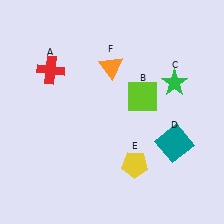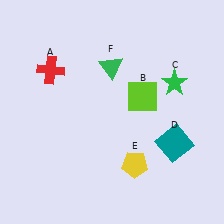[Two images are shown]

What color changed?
The triangle (F) changed from orange in Image 1 to green in Image 2.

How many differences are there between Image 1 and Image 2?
There is 1 difference between the two images.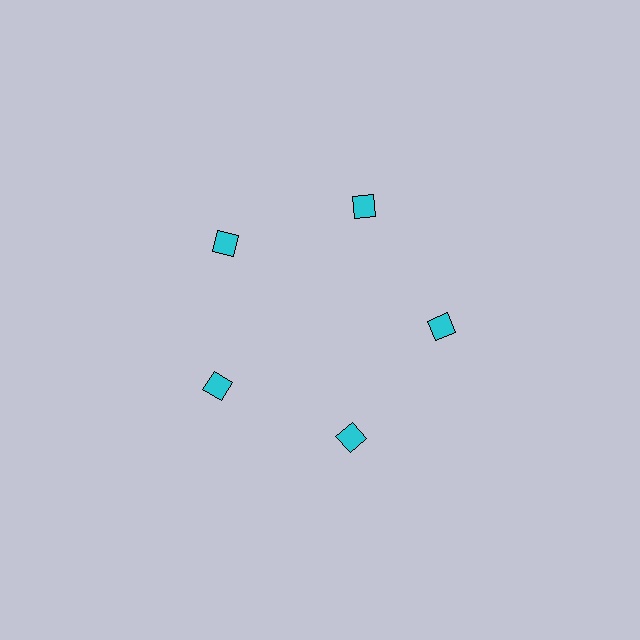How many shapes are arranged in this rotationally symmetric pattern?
There are 5 shapes, arranged in 5 groups of 1.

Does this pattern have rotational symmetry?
Yes, this pattern has 5-fold rotational symmetry. It looks the same after rotating 72 degrees around the center.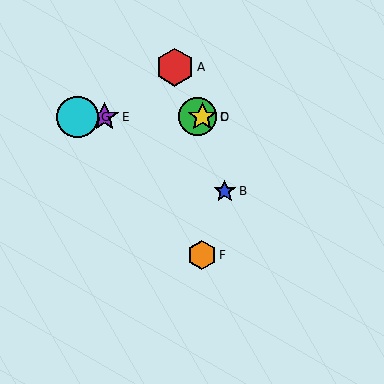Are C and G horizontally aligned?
Yes, both are at y≈117.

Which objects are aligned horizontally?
Objects C, D, E, G are aligned horizontally.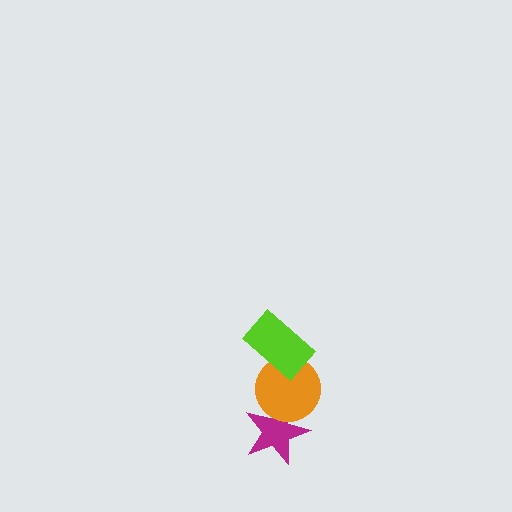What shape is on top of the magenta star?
The orange circle is on top of the magenta star.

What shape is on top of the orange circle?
The lime rectangle is on top of the orange circle.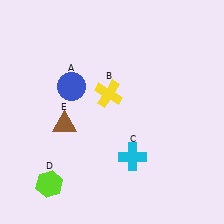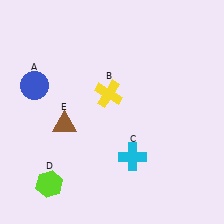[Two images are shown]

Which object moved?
The blue circle (A) moved left.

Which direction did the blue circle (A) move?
The blue circle (A) moved left.